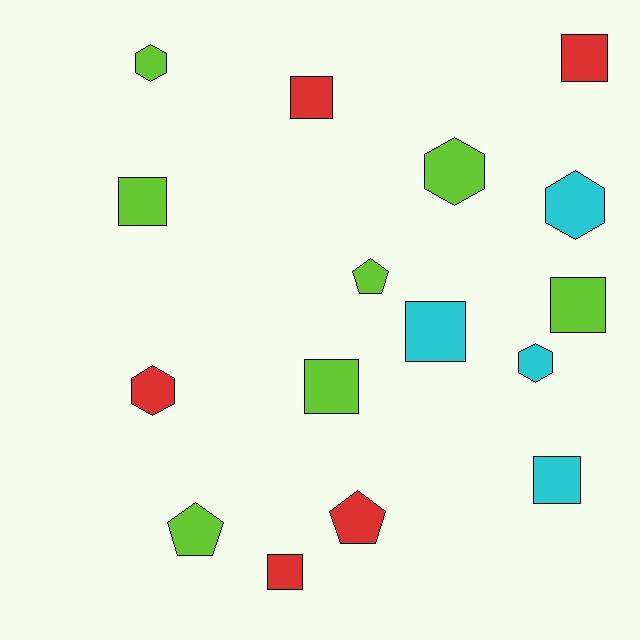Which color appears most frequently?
Lime, with 7 objects.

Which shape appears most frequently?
Square, with 8 objects.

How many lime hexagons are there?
There are 2 lime hexagons.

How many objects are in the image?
There are 16 objects.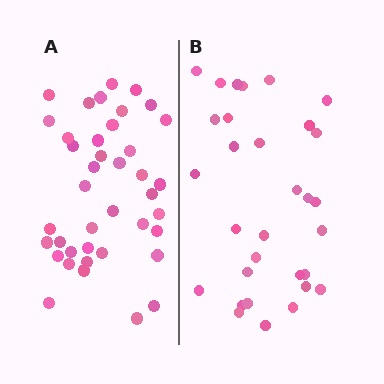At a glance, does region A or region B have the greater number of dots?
Region A (the left region) has more dots.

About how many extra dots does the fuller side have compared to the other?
Region A has roughly 8 or so more dots than region B.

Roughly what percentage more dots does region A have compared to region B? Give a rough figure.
About 30% more.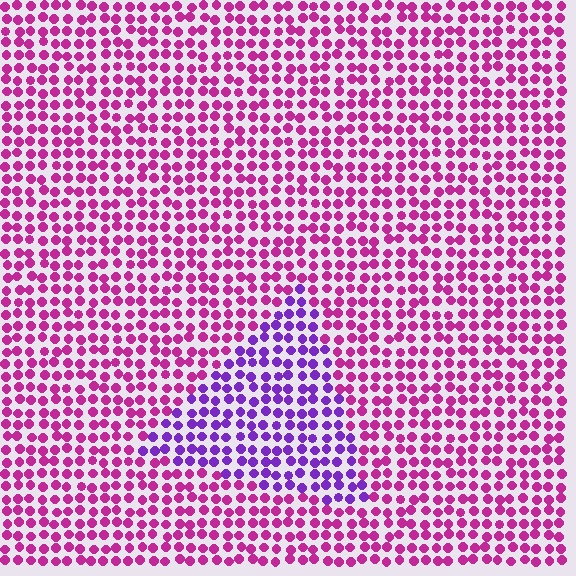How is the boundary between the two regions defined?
The boundary is defined purely by a slight shift in hue (about 45 degrees). Spacing, size, and orientation are identical on both sides.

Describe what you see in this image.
The image is filled with small magenta elements in a uniform arrangement. A triangle-shaped region is visible where the elements are tinted to a slightly different hue, forming a subtle color boundary.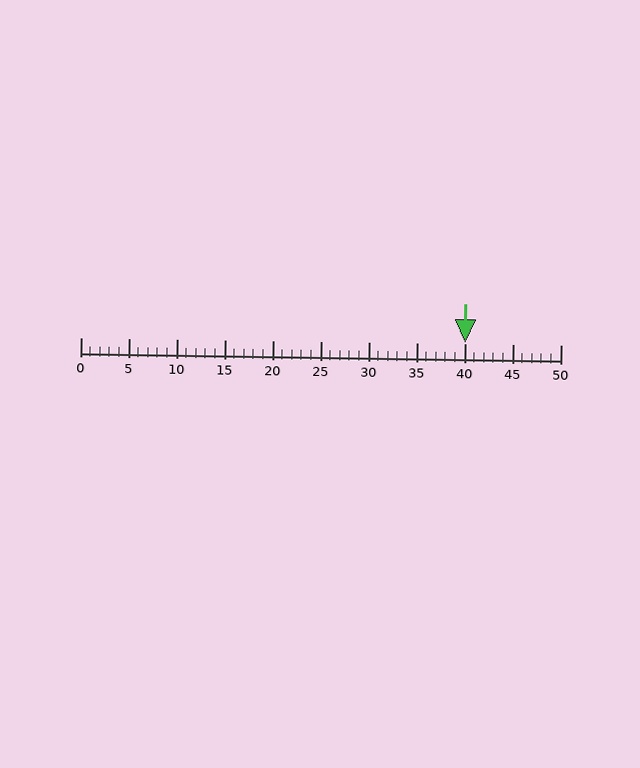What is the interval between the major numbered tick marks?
The major tick marks are spaced 5 units apart.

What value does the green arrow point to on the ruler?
The green arrow points to approximately 40.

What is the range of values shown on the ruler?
The ruler shows values from 0 to 50.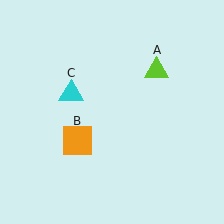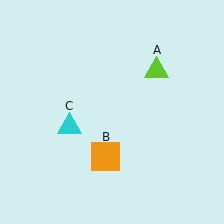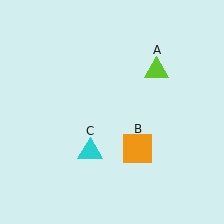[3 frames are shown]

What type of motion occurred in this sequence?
The orange square (object B), cyan triangle (object C) rotated counterclockwise around the center of the scene.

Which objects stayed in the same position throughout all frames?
Lime triangle (object A) remained stationary.